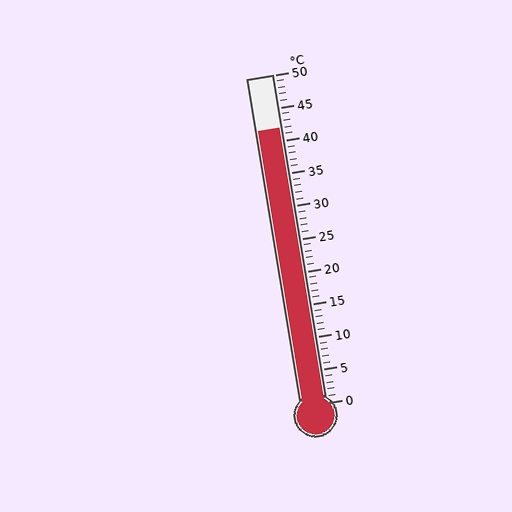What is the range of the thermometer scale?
The thermometer scale ranges from 0°C to 50°C.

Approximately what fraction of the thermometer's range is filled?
The thermometer is filled to approximately 85% of its range.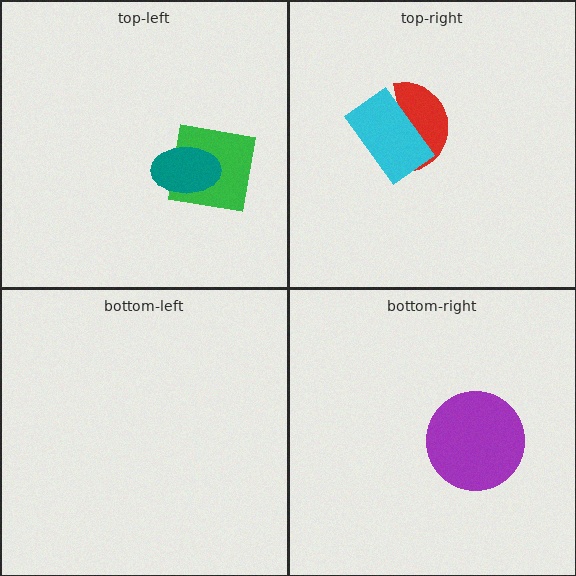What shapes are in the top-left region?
The green square, the teal ellipse.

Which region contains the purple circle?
The bottom-right region.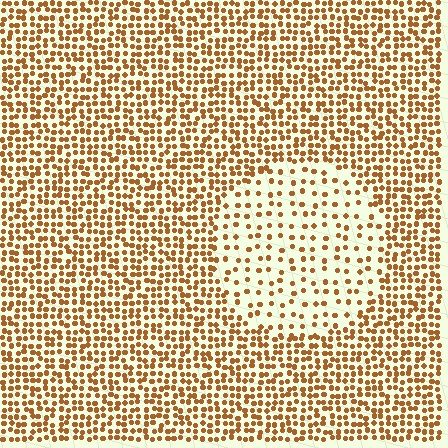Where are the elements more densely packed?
The elements are more densely packed outside the circle boundary.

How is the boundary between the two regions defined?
The boundary is defined by a change in element density (approximately 2.4x ratio). All elements are the same color, size, and shape.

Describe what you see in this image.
The image contains small brown elements arranged at two different densities. A circle-shaped region is visible where the elements are less densely packed than the surrounding area.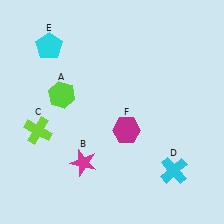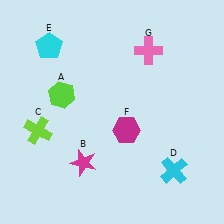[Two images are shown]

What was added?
A pink cross (G) was added in Image 2.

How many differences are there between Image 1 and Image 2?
There is 1 difference between the two images.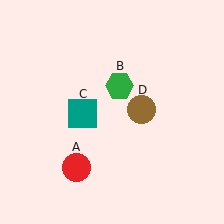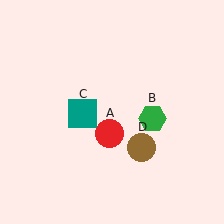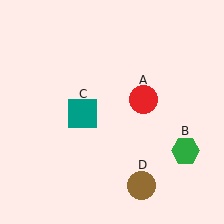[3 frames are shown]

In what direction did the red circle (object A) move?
The red circle (object A) moved up and to the right.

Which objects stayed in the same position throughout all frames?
Teal square (object C) remained stationary.